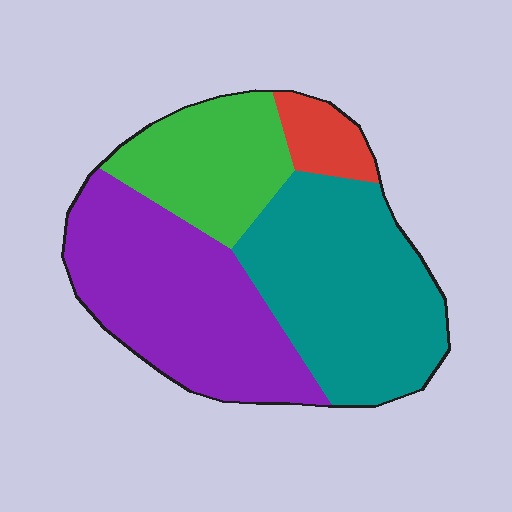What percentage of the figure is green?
Green takes up less than a quarter of the figure.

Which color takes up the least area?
Red, at roughly 5%.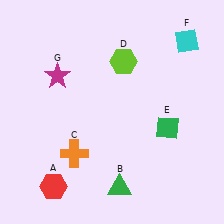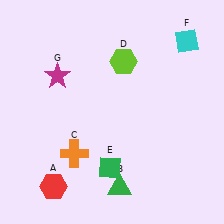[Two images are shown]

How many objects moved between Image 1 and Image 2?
1 object moved between the two images.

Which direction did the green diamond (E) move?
The green diamond (E) moved left.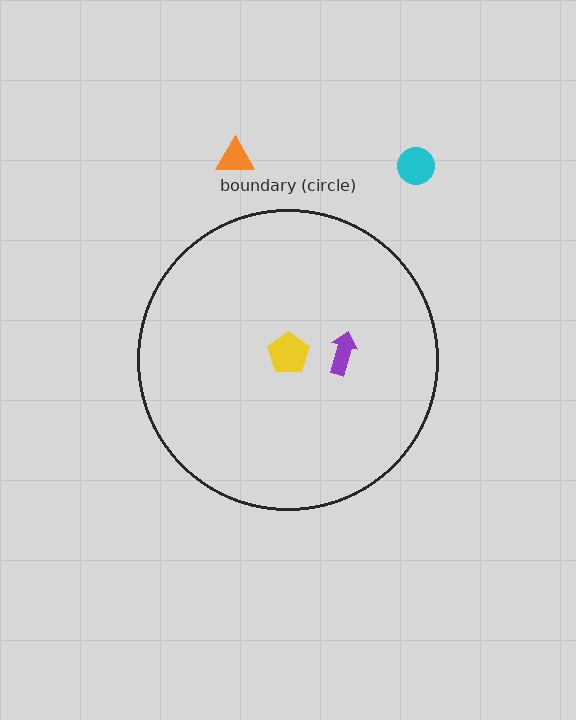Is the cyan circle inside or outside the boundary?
Outside.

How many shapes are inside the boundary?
2 inside, 2 outside.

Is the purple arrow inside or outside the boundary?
Inside.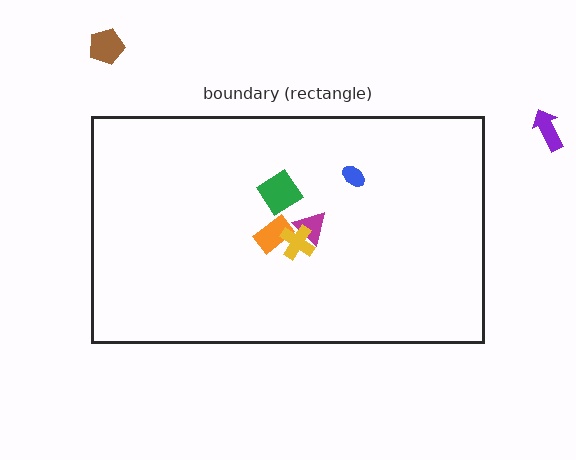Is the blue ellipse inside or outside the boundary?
Inside.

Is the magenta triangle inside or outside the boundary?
Inside.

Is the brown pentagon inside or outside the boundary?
Outside.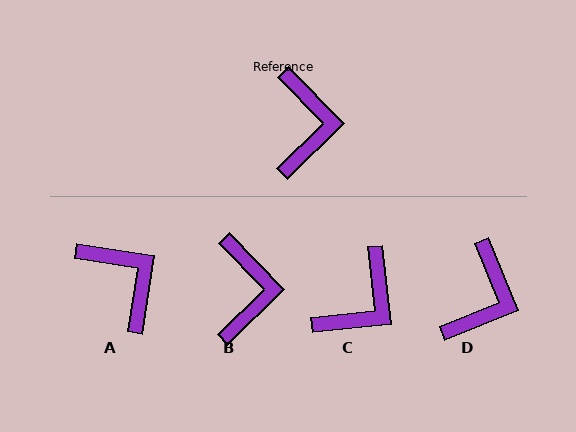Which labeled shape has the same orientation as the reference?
B.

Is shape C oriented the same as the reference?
No, it is off by about 38 degrees.